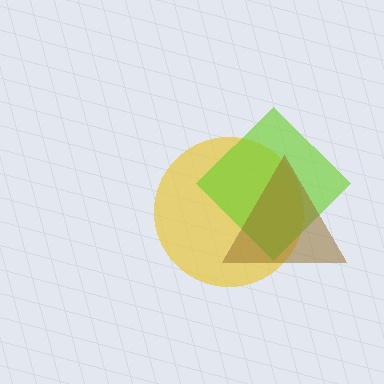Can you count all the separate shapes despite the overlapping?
Yes, there are 3 separate shapes.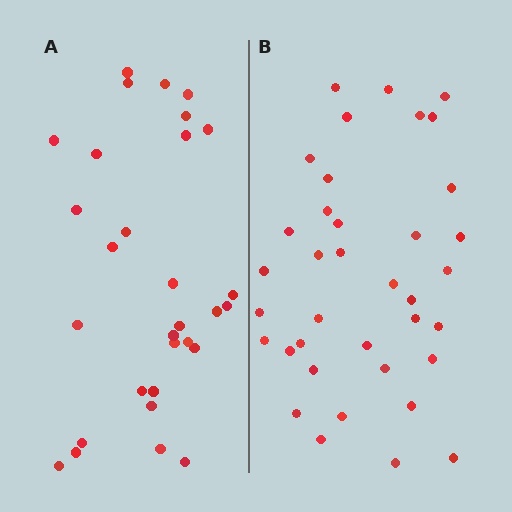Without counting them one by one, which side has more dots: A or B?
Region B (the right region) has more dots.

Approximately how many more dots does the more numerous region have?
Region B has roughly 8 or so more dots than region A.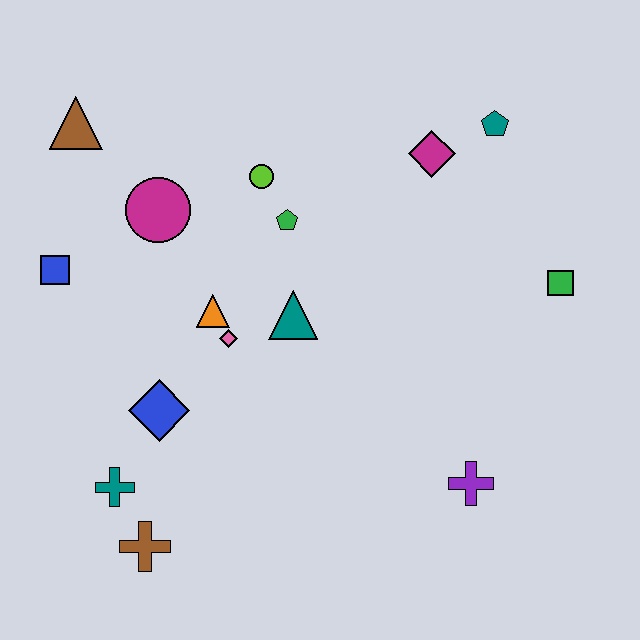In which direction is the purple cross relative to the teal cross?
The purple cross is to the right of the teal cross.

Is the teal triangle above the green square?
No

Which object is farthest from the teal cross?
The teal pentagon is farthest from the teal cross.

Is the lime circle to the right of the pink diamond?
Yes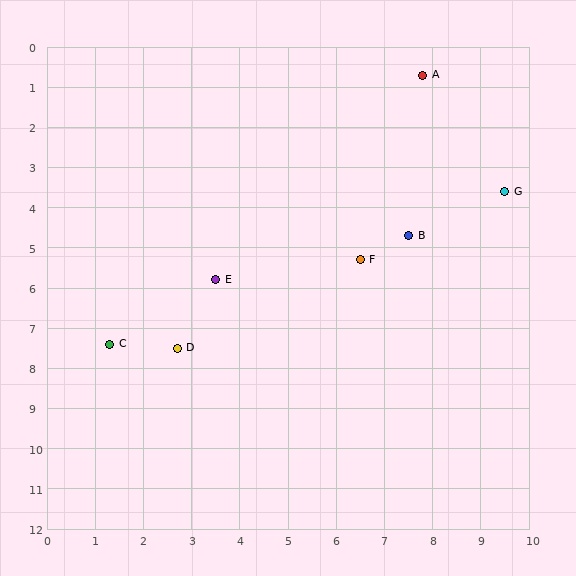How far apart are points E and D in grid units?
Points E and D are about 1.9 grid units apart.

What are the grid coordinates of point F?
Point F is at approximately (6.5, 5.3).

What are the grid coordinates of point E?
Point E is at approximately (3.5, 5.8).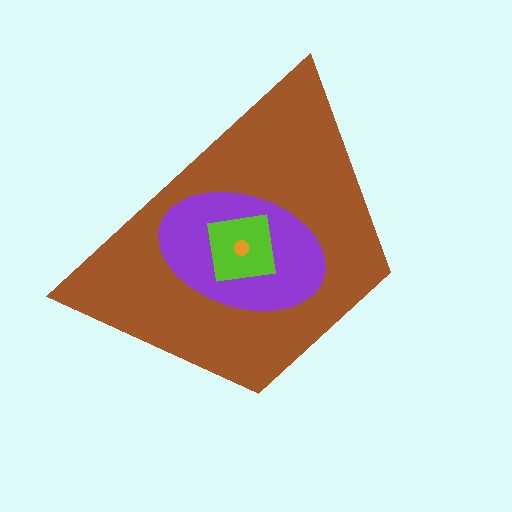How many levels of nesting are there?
4.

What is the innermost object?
The orange circle.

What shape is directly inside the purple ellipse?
The lime square.